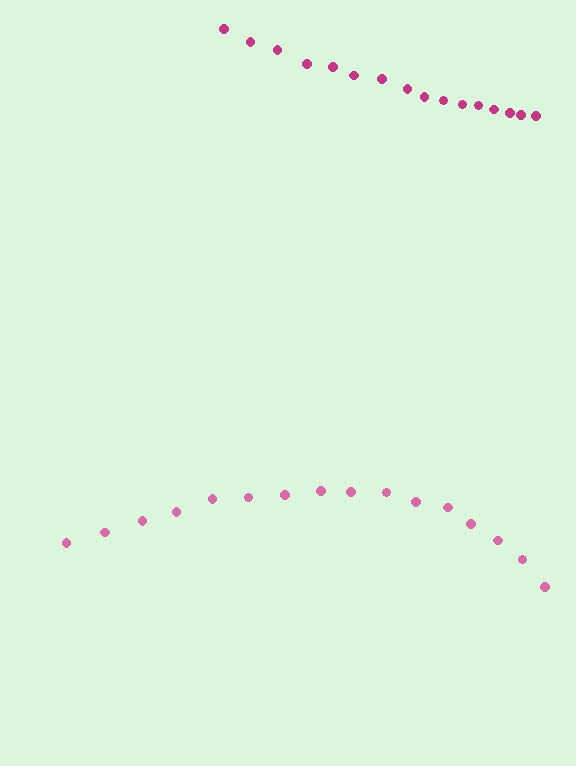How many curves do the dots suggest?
There are 2 distinct paths.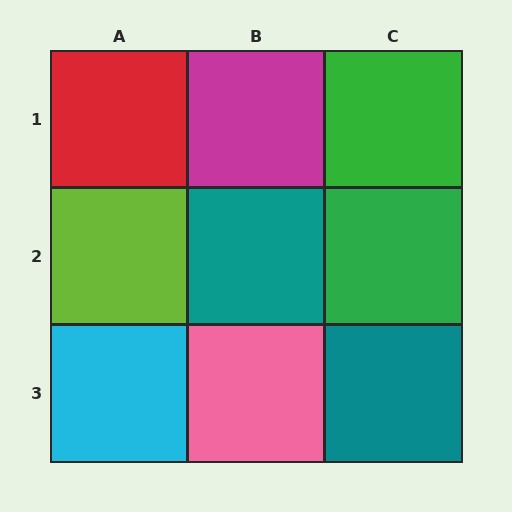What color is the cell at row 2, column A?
Lime.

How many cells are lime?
1 cell is lime.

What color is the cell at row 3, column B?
Pink.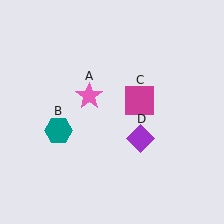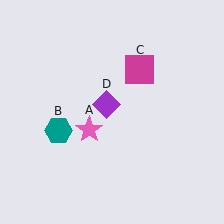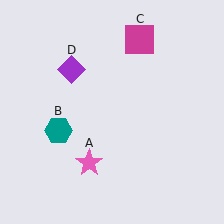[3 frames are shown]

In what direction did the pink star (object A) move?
The pink star (object A) moved down.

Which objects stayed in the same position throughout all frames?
Teal hexagon (object B) remained stationary.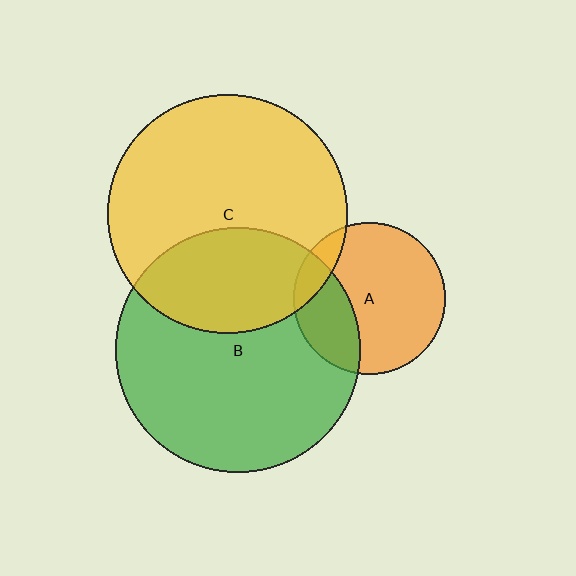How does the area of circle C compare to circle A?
Approximately 2.5 times.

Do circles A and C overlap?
Yes.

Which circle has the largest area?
Circle B (green).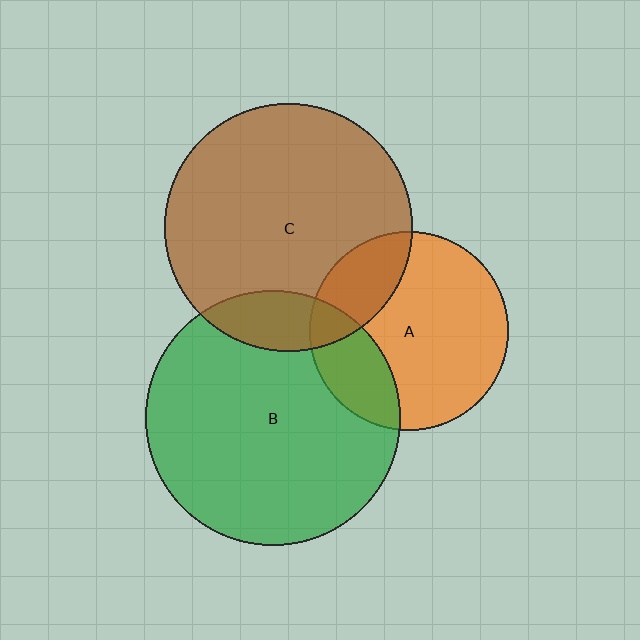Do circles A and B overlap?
Yes.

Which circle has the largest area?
Circle B (green).